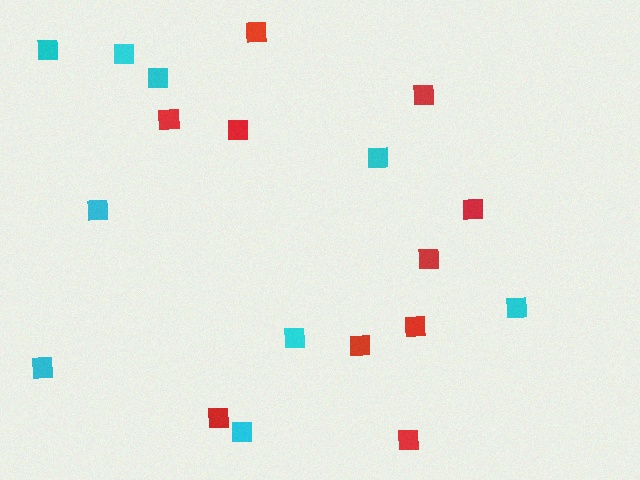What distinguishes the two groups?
There are 2 groups: one group of red squares (10) and one group of cyan squares (9).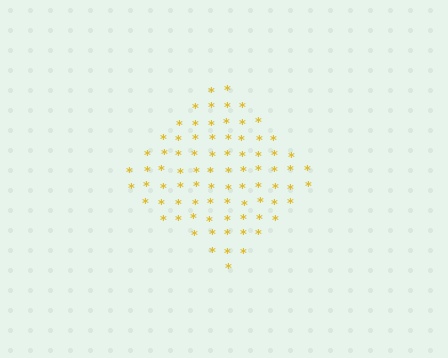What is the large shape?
The large shape is a diamond.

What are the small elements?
The small elements are asterisks.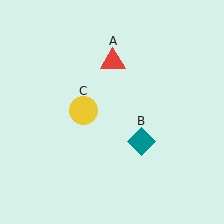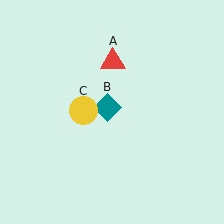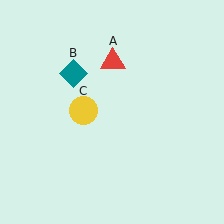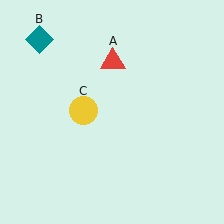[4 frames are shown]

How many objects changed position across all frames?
1 object changed position: teal diamond (object B).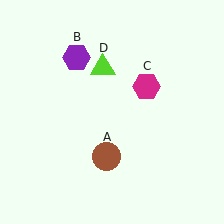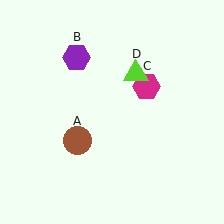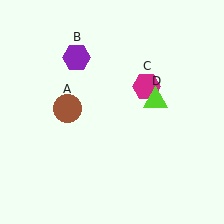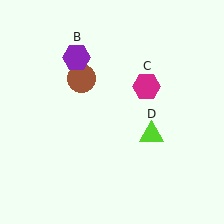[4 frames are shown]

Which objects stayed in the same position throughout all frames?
Purple hexagon (object B) and magenta hexagon (object C) remained stationary.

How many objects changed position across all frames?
2 objects changed position: brown circle (object A), lime triangle (object D).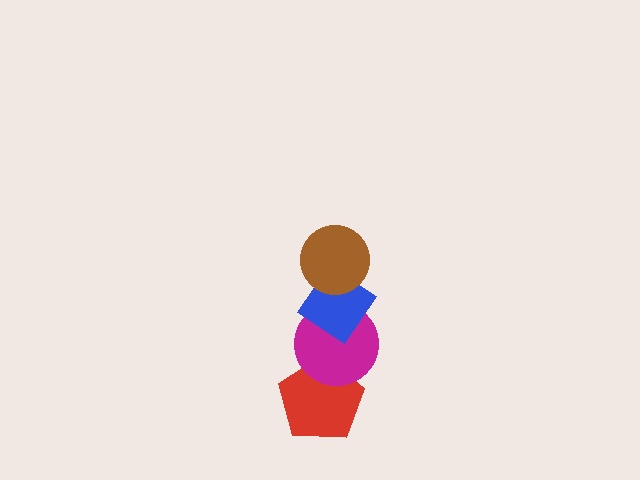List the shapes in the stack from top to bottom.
From top to bottom: the brown circle, the blue diamond, the magenta circle, the red pentagon.